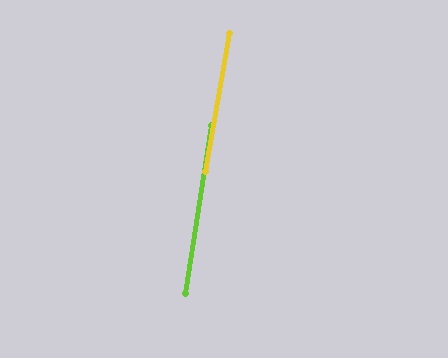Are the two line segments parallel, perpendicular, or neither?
Parallel — their directions differ by only 1.1°.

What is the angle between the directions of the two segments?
Approximately 1 degree.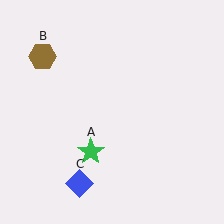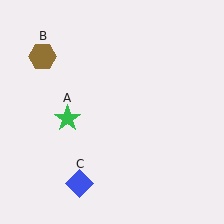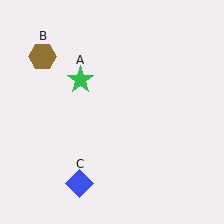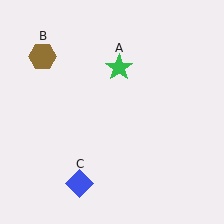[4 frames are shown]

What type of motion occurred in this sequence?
The green star (object A) rotated clockwise around the center of the scene.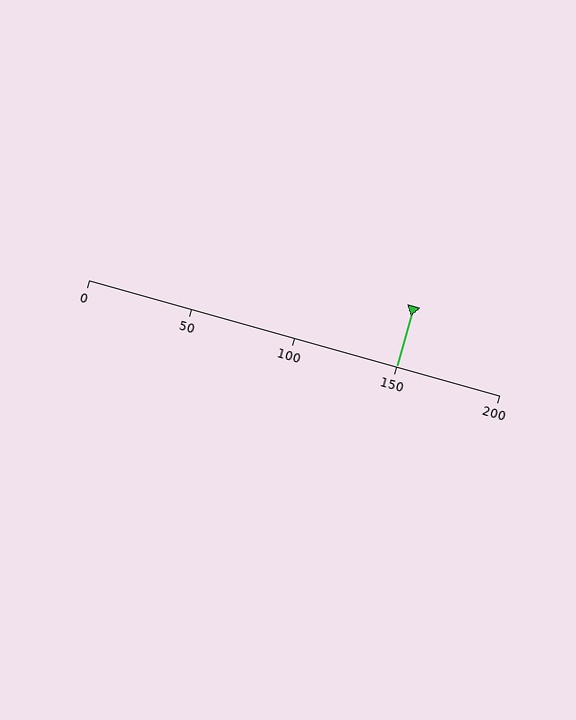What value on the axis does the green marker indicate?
The marker indicates approximately 150.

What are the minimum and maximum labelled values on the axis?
The axis runs from 0 to 200.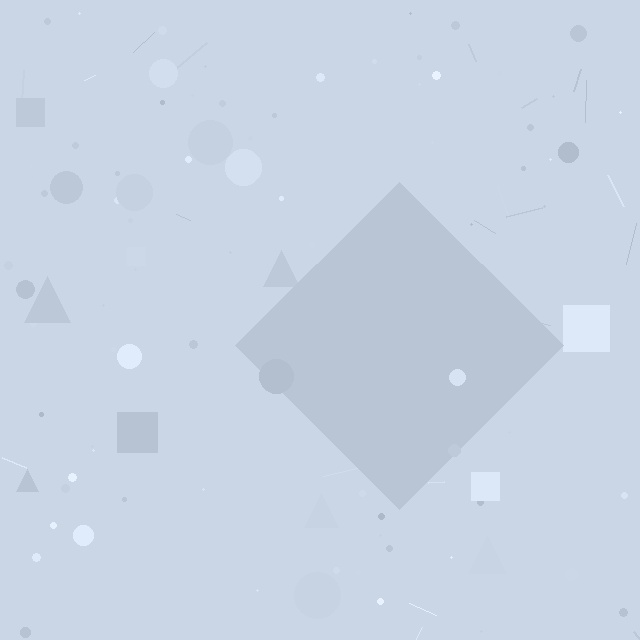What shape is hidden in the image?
A diamond is hidden in the image.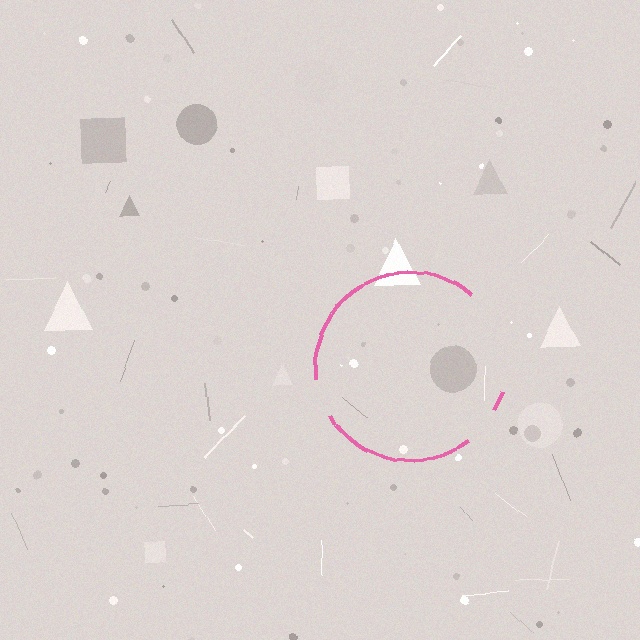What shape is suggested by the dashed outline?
The dashed outline suggests a circle.